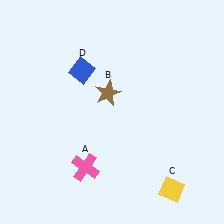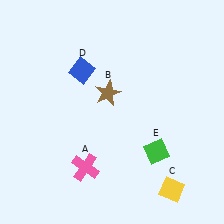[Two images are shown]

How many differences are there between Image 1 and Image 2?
There is 1 difference between the two images.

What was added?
A green diamond (E) was added in Image 2.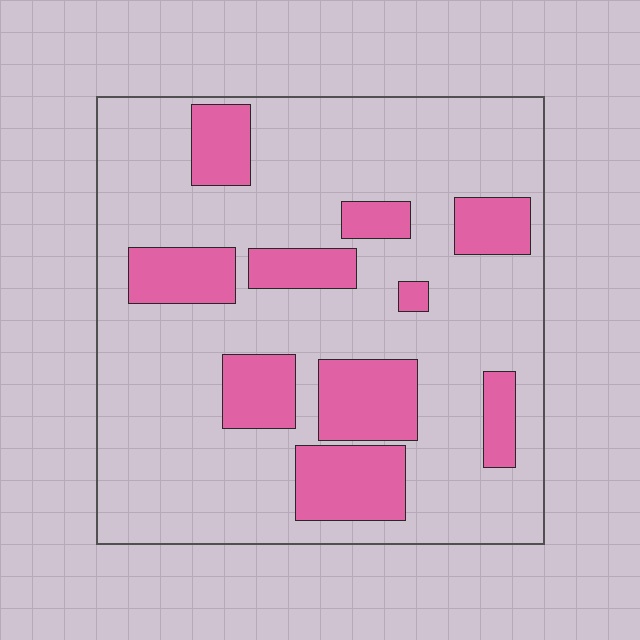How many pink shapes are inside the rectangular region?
10.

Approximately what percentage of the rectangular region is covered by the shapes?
Approximately 25%.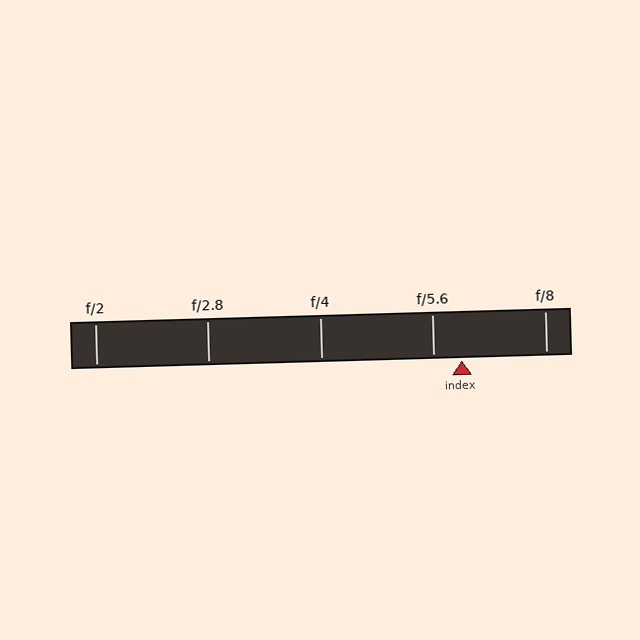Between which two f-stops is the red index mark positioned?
The index mark is between f/5.6 and f/8.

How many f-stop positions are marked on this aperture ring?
There are 5 f-stop positions marked.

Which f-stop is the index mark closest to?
The index mark is closest to f/5.6.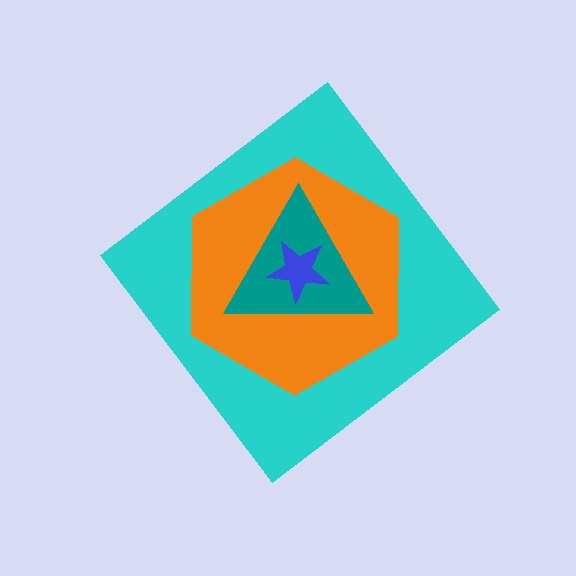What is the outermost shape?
The cyan diamond.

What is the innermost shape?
The blue star.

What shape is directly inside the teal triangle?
The blue star.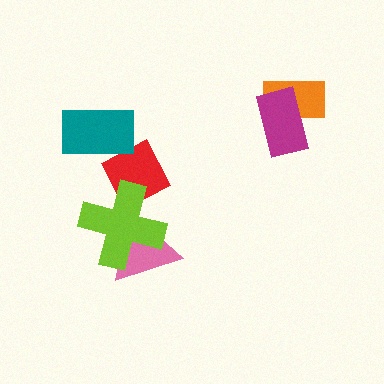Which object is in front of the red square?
The lime cross is in front of the red square.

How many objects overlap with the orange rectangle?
1 object overlaps with the orange rectangle.